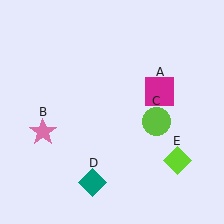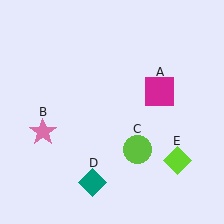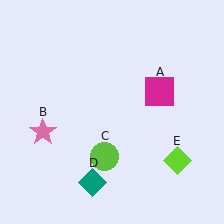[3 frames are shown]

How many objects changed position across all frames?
1 object changed position: lime circle (object C).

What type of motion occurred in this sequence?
The lime circle (object C) rotated clockwise around the center of the scene.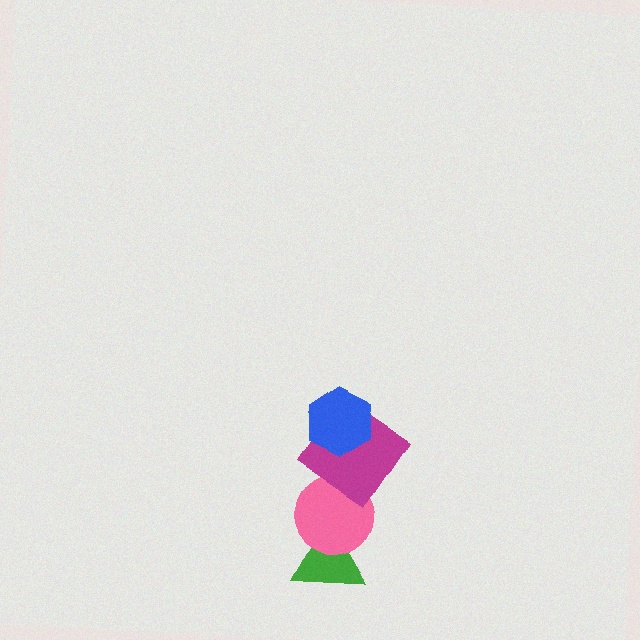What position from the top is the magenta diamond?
The magenta diamond is 2nd from the top.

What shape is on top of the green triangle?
The pink circle is on top of the green triangle.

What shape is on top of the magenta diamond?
The blue hexagon is on top of the magenta diamond.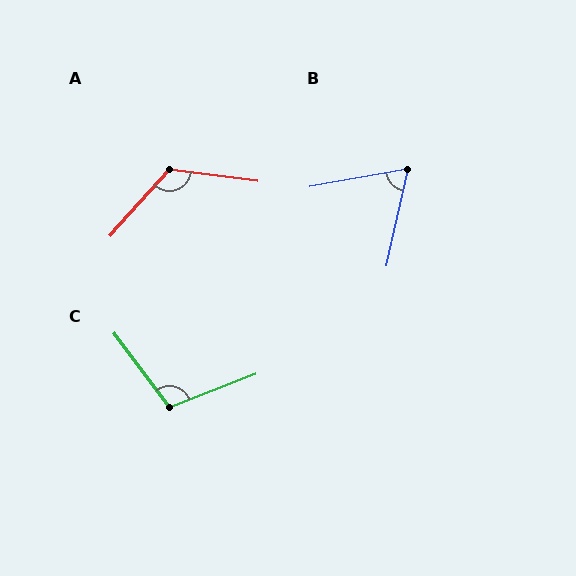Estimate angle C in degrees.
Approximately 105 degrees.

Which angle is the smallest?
B, at approximately 67 degrees.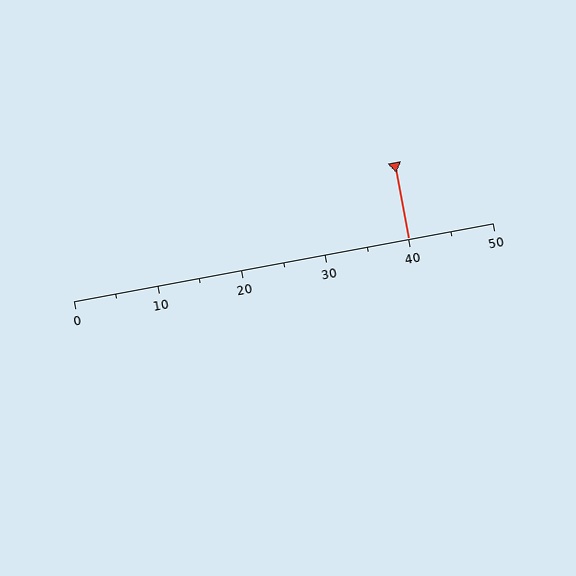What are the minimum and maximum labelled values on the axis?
The axis runs from 0 to 50.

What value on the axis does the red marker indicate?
The marker indicates approximately 40.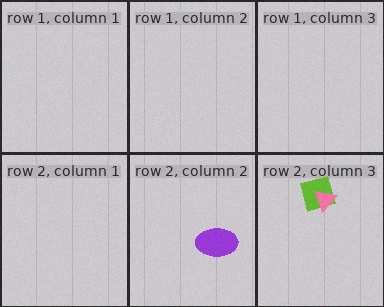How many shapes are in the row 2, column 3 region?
2.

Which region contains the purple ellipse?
The row 2, column 2 region.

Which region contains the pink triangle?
The row 2, column 3 region.